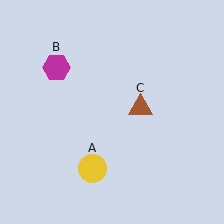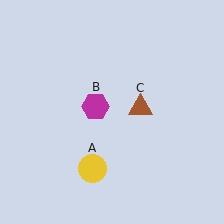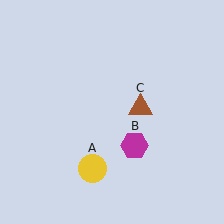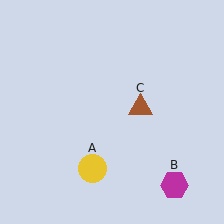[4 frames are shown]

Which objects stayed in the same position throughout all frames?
Yellow circle (object A) and brown triangle (object C) remained stationary.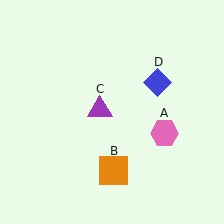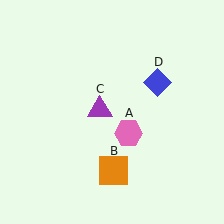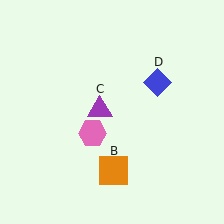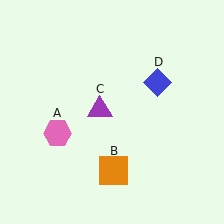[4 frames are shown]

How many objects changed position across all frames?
1 object changed position: pink hexagon (object A).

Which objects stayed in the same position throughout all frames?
Orange square (object B) and purple triangle (object C) and blue diamond (object D) remained stationary.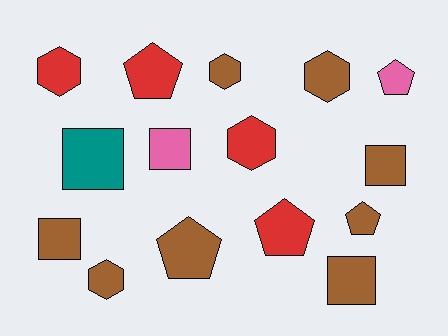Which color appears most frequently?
Brown, with 8 objects.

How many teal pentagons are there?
There are no teal pentagons.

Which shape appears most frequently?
Pentagon, with 5 objects.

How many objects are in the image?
There are 15 objects.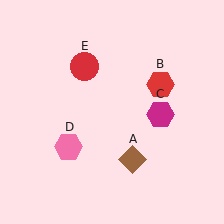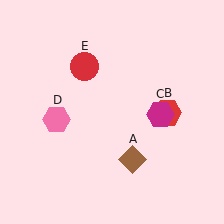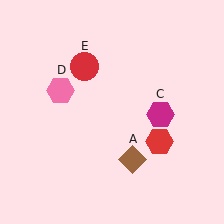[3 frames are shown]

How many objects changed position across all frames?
2 objects changed position: red hexagon (object B), pink hexagon (object D).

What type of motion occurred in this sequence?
The red hexagon (object B), pink hexagon (object D) rotated clockwise around the center of the scene.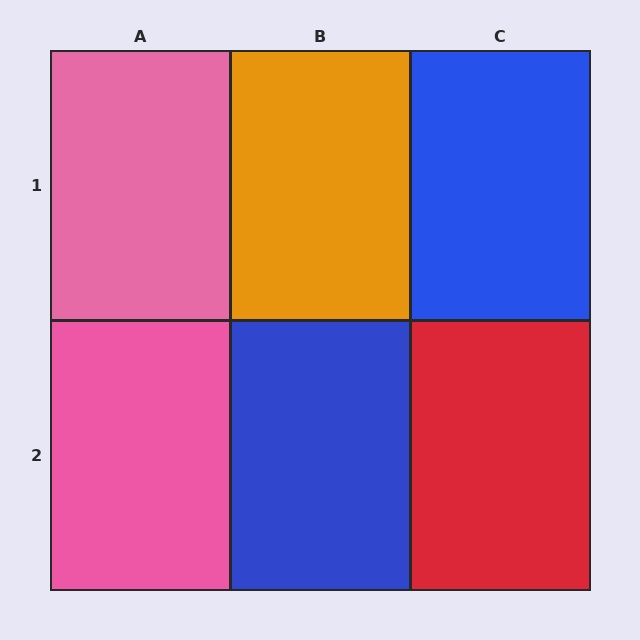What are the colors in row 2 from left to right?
Pink, blue, red.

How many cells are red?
1 cell is red.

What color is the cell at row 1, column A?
Pink.